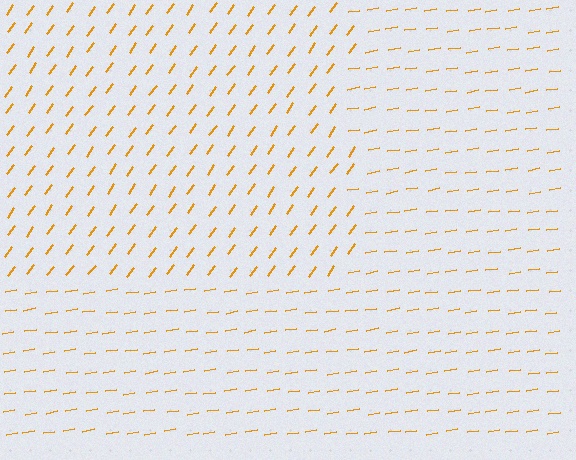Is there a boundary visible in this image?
Yes, there is a texture boundary formed by a change in line orientation.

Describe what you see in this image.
The image is filled with small orange line segments. A rectangle region in the image has lines oriented differently from the surrounding lines, creating a visible texture boundary.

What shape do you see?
I see a rectangle.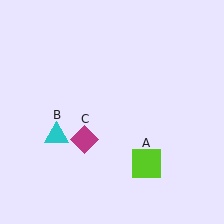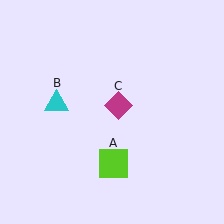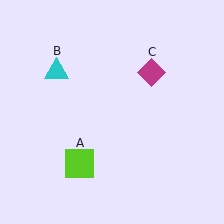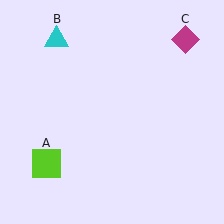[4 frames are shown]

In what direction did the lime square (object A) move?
The lime square (object A) moved left.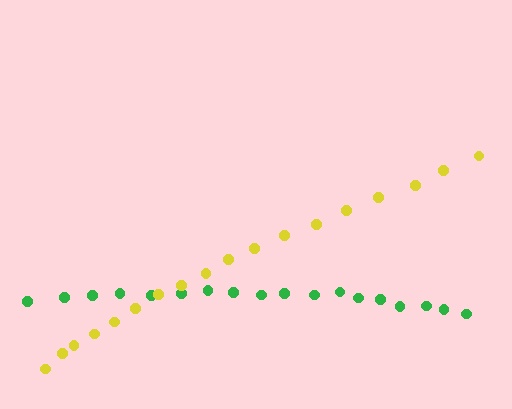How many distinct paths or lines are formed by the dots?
There are 2 distinct paths.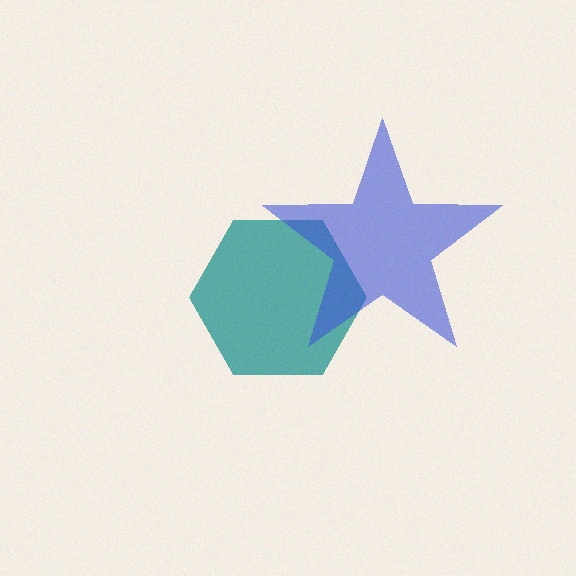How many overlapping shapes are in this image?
There are 2 overlapping shapes in the image.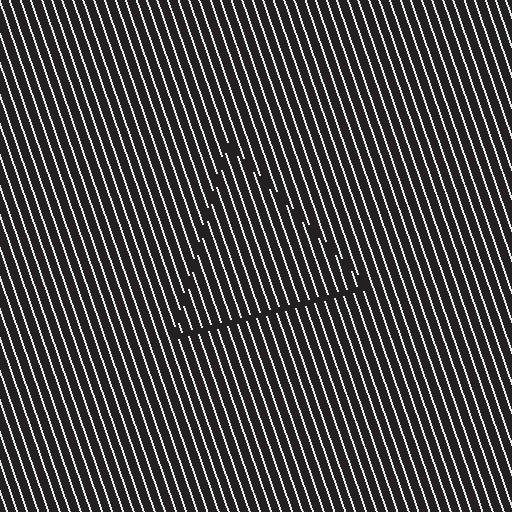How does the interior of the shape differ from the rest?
The interior of the shape contains the same grating, shifted by half a period — the contour is defined by the phase discontinuity where line-ends from the inner and outer gratings abut.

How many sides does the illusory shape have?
3 sides — the line-ends trace a triangle.